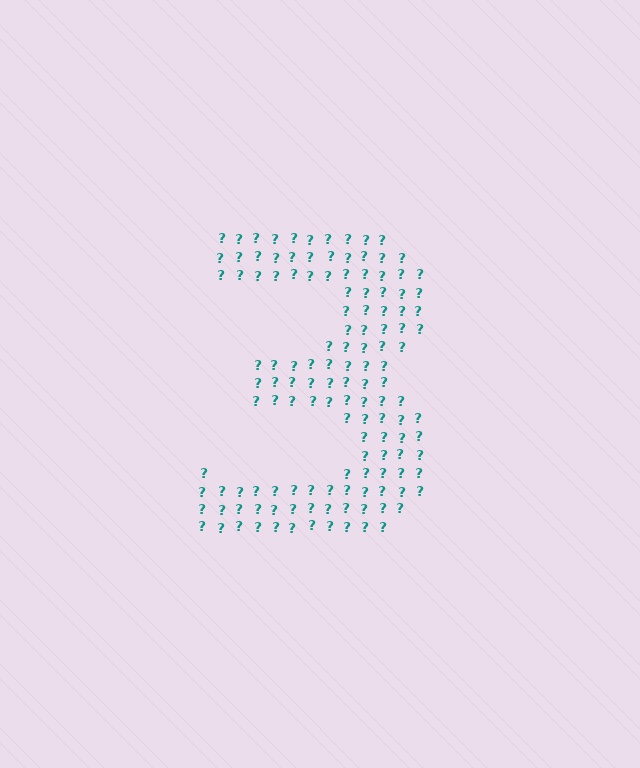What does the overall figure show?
The overall figure shows the digit 3.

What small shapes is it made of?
It is made of small question marks.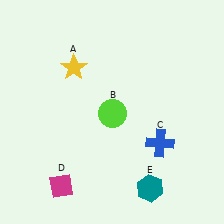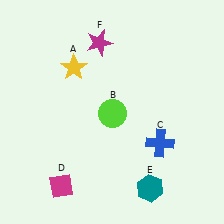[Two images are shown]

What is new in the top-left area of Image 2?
A magenta star (F) was added in the top-left area of Image 2.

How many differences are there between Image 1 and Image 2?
There is 1 difference between the two images.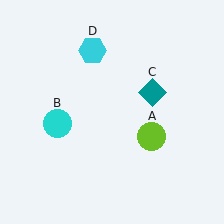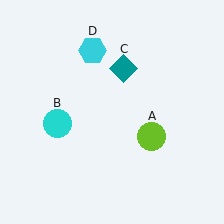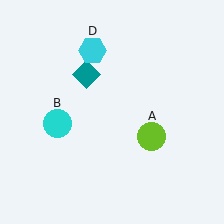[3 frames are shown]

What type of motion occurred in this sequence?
The teal diamond (object C) rotated counterclockwise around the center of the scene.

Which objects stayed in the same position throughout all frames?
Lime circle (object A) and cyan circle (object B) and cyan hexagon (object D) remained stationary.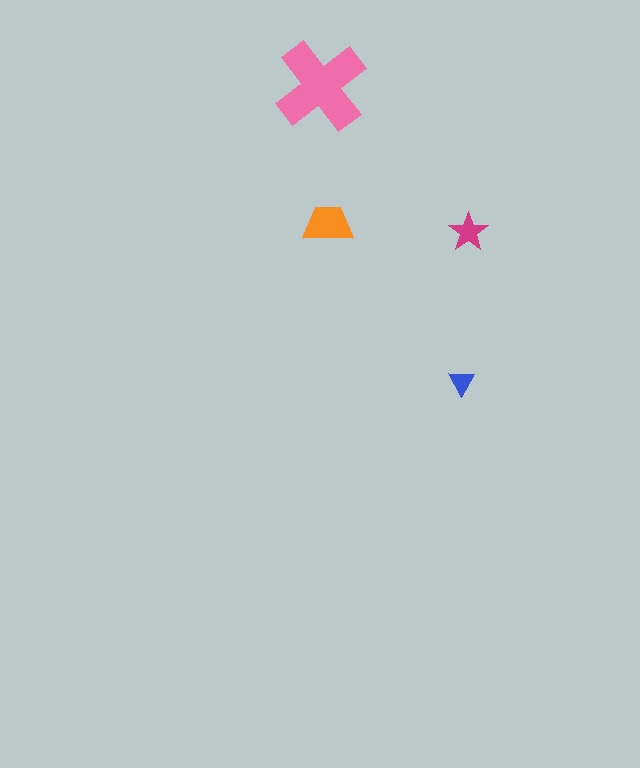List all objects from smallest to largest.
The blue triangle, the magenta star, the orange trapezoid, the pink cross.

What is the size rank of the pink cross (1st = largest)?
1st.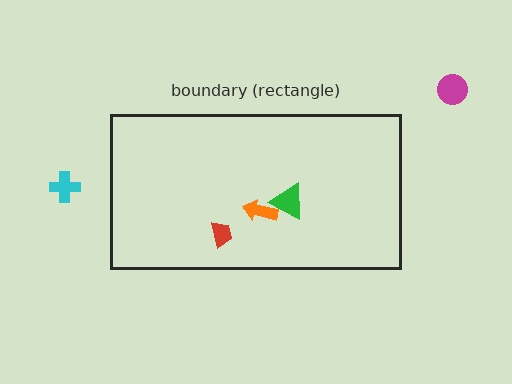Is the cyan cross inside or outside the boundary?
Outside.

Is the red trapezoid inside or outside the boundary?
Inside.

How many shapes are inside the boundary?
3 inside, 2 outside.